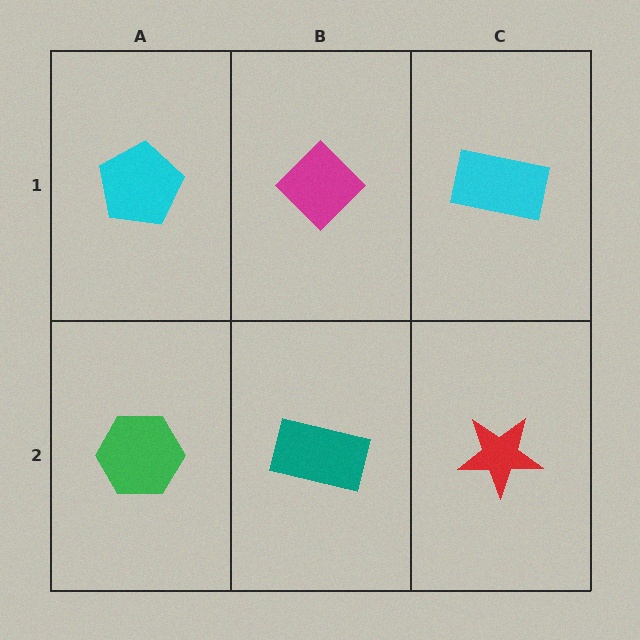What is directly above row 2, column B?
A magenta diamond.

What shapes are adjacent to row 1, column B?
A teal rectangle (row 2, column B), a cyan pentagon (row 1, column A), a cyan rectangle (row 1, column C).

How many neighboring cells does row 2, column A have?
2.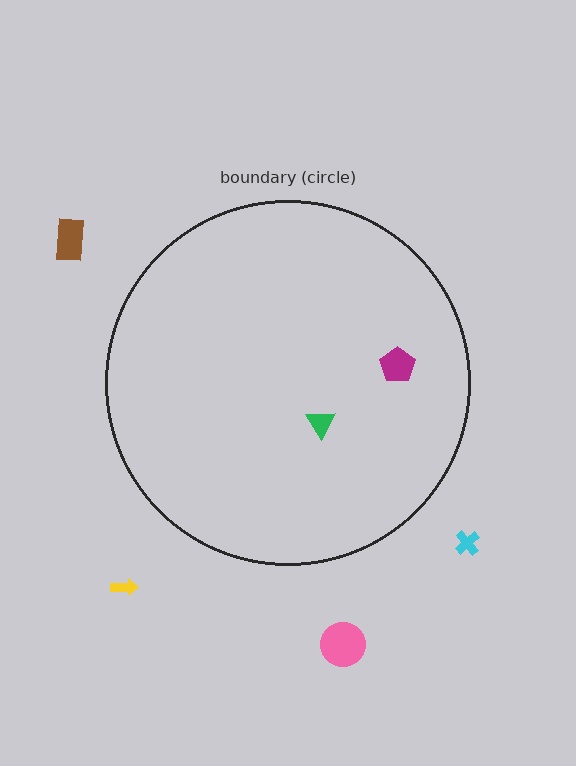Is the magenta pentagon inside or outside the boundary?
Inside.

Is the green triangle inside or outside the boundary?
Inside.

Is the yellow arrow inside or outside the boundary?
Outside.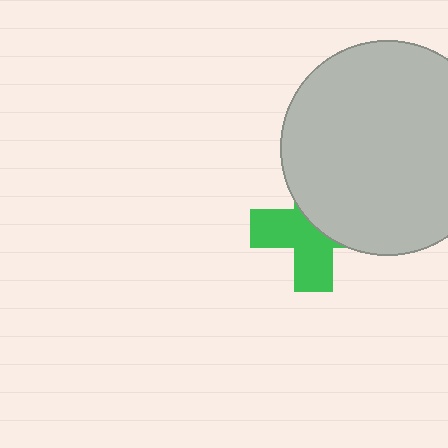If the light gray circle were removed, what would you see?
You would see the complete green cross.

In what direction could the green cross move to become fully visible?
The green cross could move toward the lower-left. That would shift it out from behind the light gray circle entirely.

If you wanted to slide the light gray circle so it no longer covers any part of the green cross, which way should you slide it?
Slide it toward the upper-right — that is the most direct way to separate the two shapes.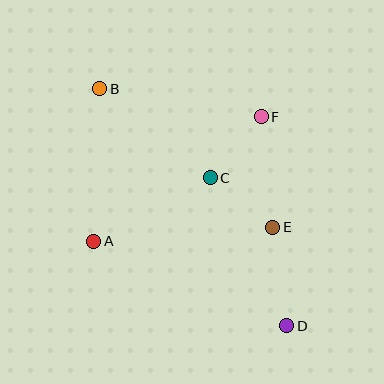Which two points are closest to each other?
Points C and F are closest to each other.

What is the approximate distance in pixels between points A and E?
The distance between A and E is approximately 180 pixels.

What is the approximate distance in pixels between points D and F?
The distance between D and F is approximately 211 pixels.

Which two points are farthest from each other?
Points B and D are farthest from each other.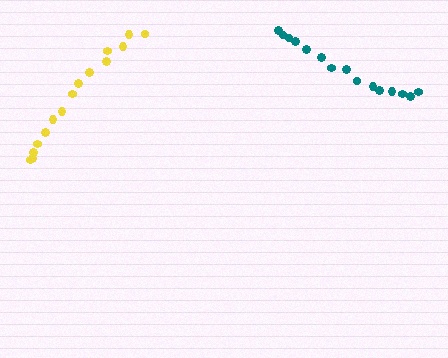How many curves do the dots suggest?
There are 2 distinct paths.